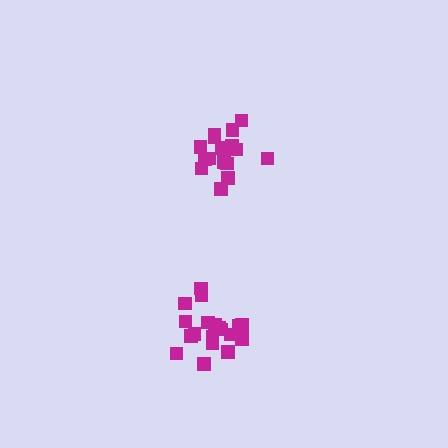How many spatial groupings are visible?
There are 2 spatial groupings.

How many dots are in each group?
Group 1: 19 dots, Group 2: 17 dots (36 total).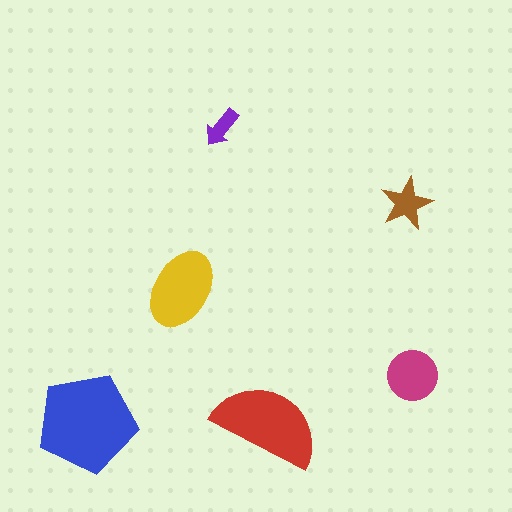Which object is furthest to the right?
The magenta circle is rightmost.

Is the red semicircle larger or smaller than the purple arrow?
Larger.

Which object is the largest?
The blue pentagon.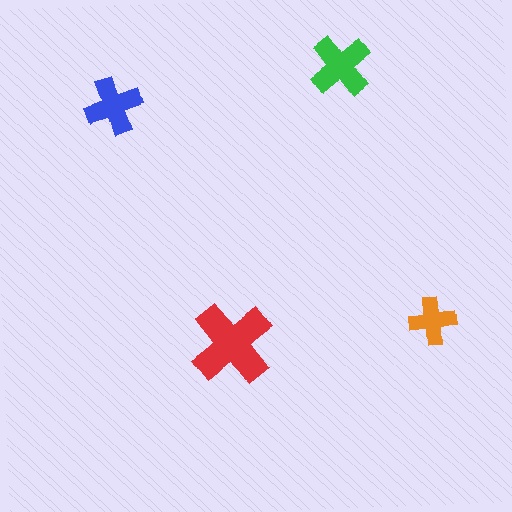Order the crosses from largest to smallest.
the red one, the green one, the blue one, the orange one.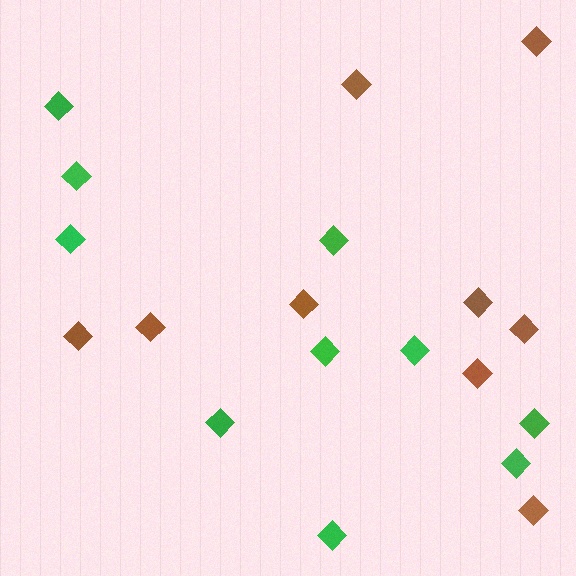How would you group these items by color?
There are 2 groups: one group of green diamonds (10) and one group of brown diamonds (9).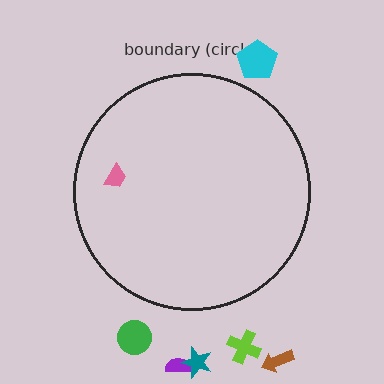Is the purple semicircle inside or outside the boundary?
Outside.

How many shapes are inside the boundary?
1 inside, 6 outside.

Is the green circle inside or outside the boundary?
Outside.